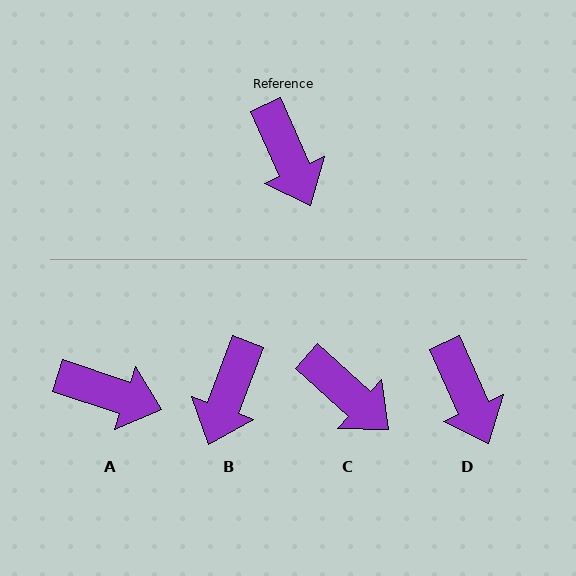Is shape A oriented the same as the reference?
No, it is off by about 48 degrees.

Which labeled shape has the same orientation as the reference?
D.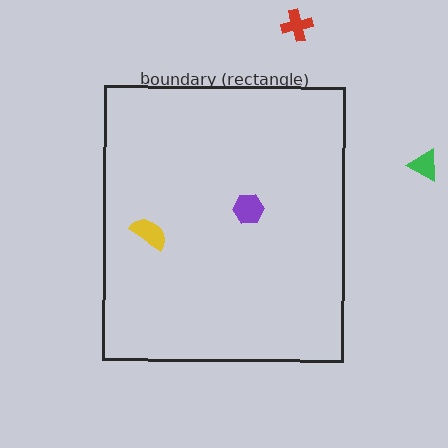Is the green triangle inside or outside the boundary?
Outside.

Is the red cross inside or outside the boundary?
Outside.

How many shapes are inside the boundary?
2 inside, 2 outside.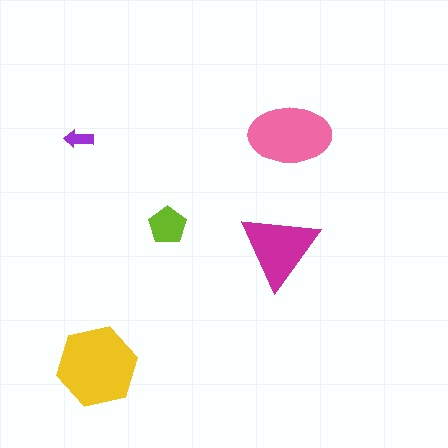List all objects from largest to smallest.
The yellow hexagon, the pink ellipse, the magenta triangle, the lime pentagon, the purple arrow.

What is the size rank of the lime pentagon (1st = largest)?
4th.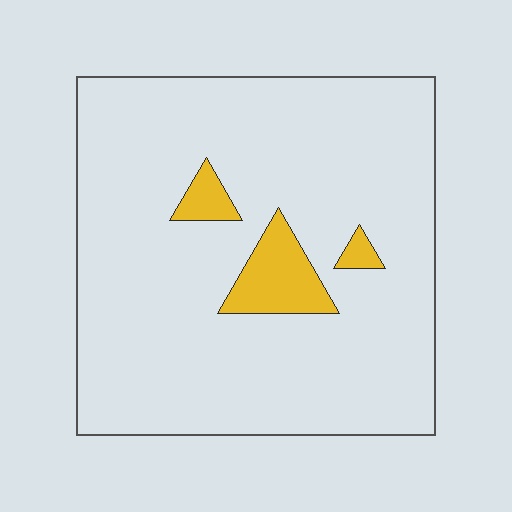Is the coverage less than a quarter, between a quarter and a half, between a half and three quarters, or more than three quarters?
Less than a quarter.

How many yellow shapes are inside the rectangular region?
3.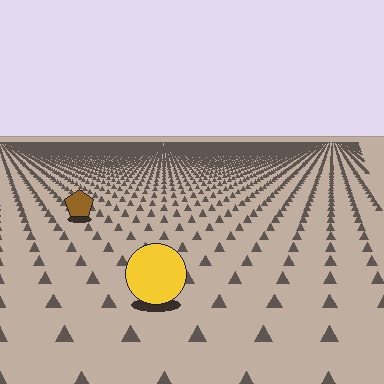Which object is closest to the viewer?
The yellow circle is closest. The texture marks near it are larger and more spread out.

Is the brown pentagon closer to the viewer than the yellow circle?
No. The yellow circle is closer — you can tell from the texture gradient: the ground texture is coarser near it.